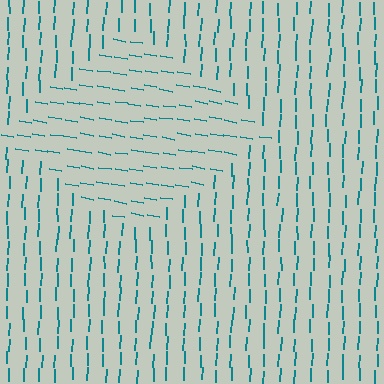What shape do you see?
I see a diamond.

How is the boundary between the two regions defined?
The boundary is defined purely by a change in line orientation (approximately 82 degrees difference). All lines are the same color and thickness.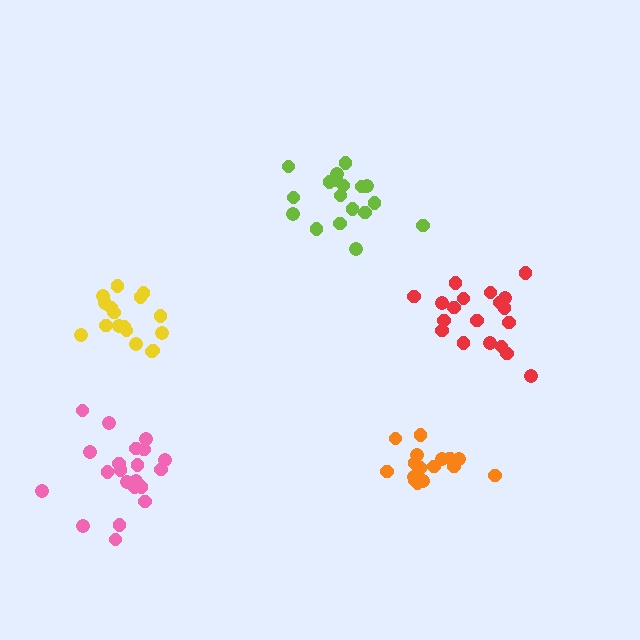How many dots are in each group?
Group 1: 19 dots, Group 2: 18 dots, Group 3: 21 dots, Group 4: 16 dots, Group 5: 17 dots (91 total).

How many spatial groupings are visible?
There are 5 spatial groupings.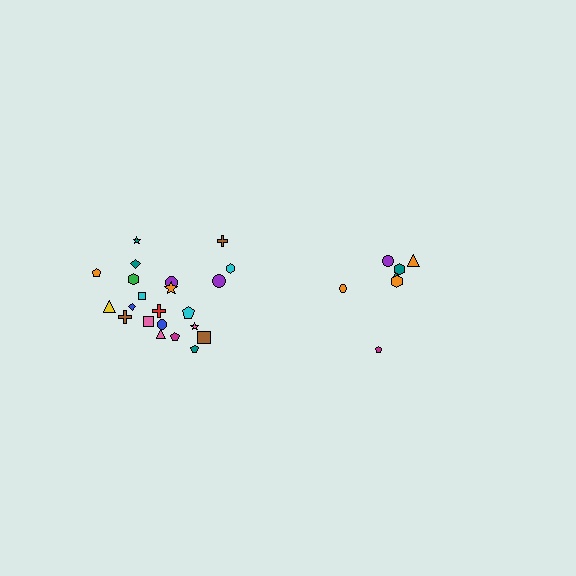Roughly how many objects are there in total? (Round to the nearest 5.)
Roughly 30 objects in total.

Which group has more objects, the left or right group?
The left group.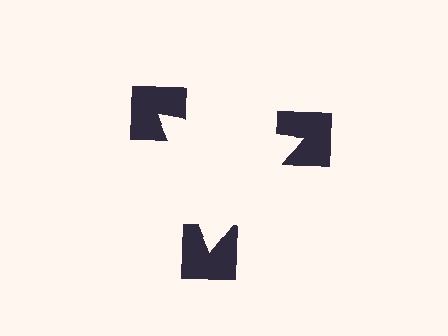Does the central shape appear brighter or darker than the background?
It typically appears slightly brighter than the background, even though no actual brightness change is drawn.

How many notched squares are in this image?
There are 3 — one at each vertex of the illusory triangle.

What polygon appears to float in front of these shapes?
An illusory triangle — its edges are inferred from the aligned wedge cuts in the notched squares, not physically drawn.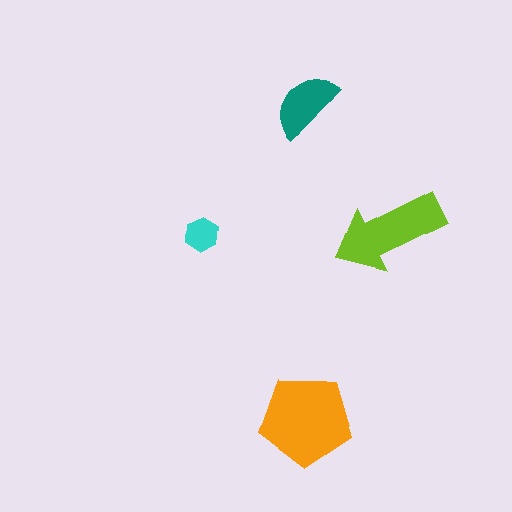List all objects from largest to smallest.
The orange pentagon, the lime arrow, the teal semicircle, the cyan hexagon.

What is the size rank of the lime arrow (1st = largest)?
2nd.